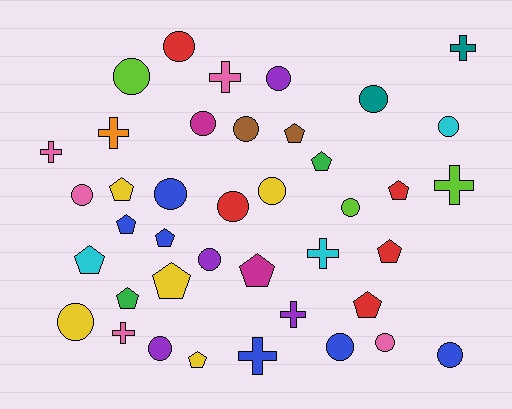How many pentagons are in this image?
There are 13 pentagons.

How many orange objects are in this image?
There is 1 orange object.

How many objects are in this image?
There are 40 objects.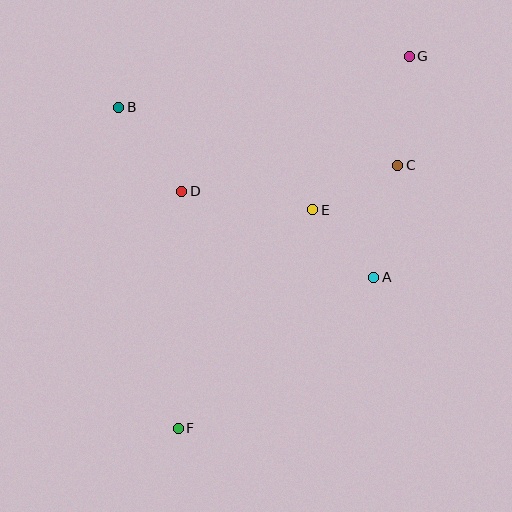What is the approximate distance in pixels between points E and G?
The distance between E and G is approximately 181 pixels.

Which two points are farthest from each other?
Points F and G are farthest from each other.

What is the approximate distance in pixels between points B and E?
The distance between B and E is approximately 220 pixels.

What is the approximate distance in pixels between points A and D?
The distance between A and D is approximately 210 pixels.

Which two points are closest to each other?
Points A and E are closest to each other.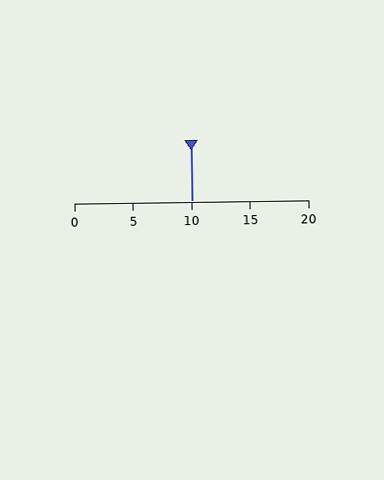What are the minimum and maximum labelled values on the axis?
The axis runs from 0 to 20.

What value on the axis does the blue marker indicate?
The marker indicates approximately 10.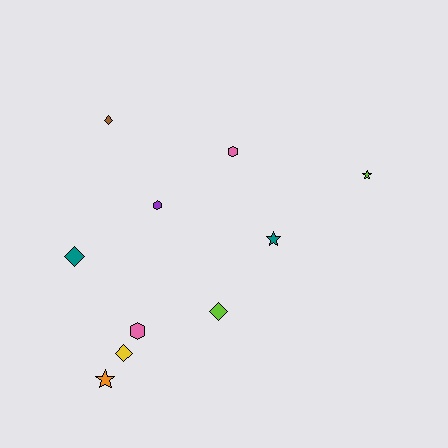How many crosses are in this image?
There are no crosses.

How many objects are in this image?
There are 10 objects.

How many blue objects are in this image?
There are no blue objects.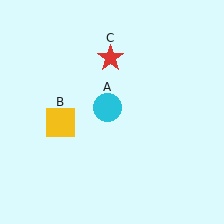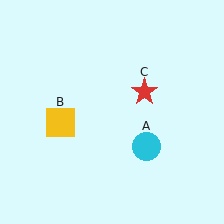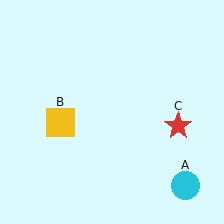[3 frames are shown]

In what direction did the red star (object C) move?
The red star (object C) moved down and to the right.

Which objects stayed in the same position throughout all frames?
Yellow square (object B) remained stationary.